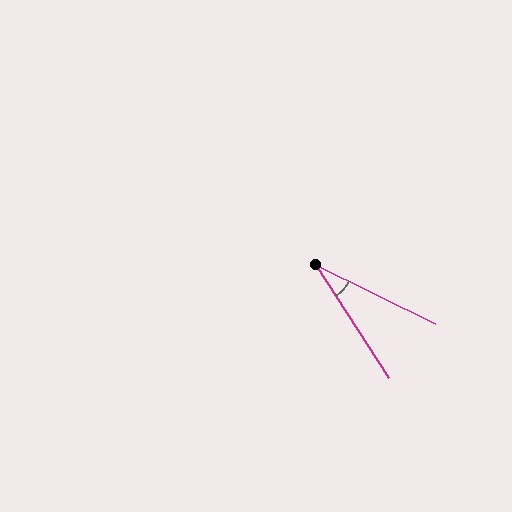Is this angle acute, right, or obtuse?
It is acute.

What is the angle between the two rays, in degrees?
Approximately 31 degrees.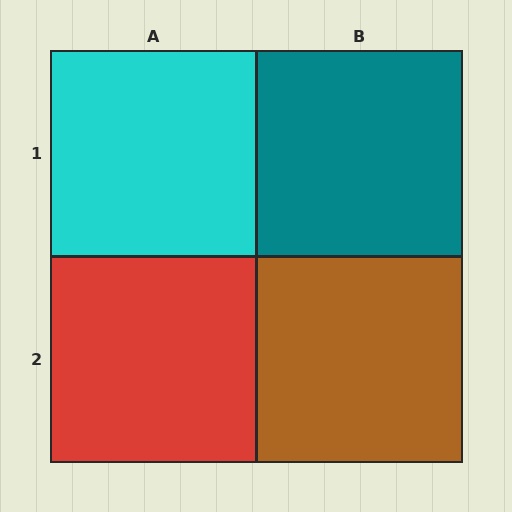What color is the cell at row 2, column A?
Red.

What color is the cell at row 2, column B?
Brown.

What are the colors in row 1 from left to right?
Cyan, teal.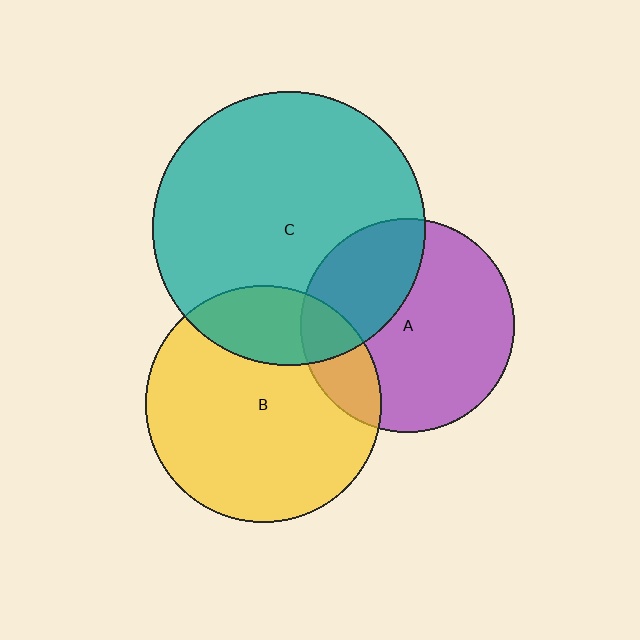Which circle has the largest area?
Circle C (teal).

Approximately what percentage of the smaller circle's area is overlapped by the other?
Approximately 20%.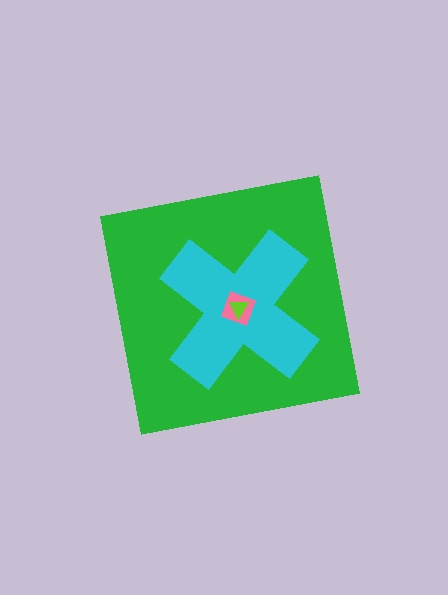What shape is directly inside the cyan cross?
The pink square.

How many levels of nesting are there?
4.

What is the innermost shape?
The lime triangle.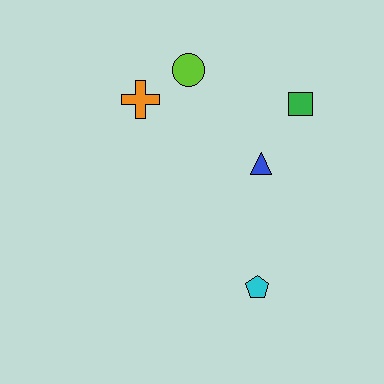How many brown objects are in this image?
There are no brown objects.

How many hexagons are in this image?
There are no hexagons.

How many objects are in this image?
There are 5 objects.